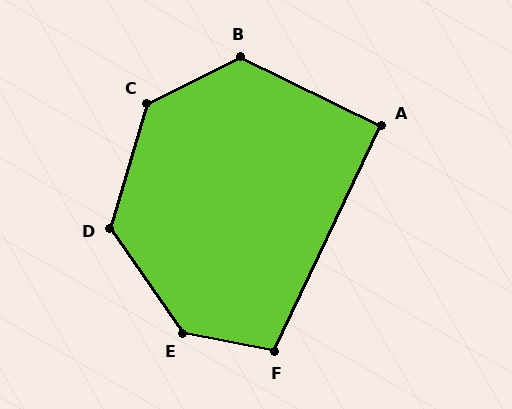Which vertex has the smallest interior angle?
A, at approximately 91 degrees.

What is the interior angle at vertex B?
Approximately 127 degrees (obtuse).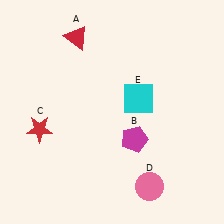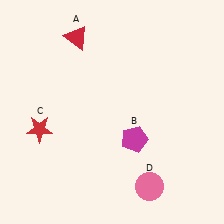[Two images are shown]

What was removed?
The cyan square (E) was removed in Image 2.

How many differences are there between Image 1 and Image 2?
There is 1 difference between the two images.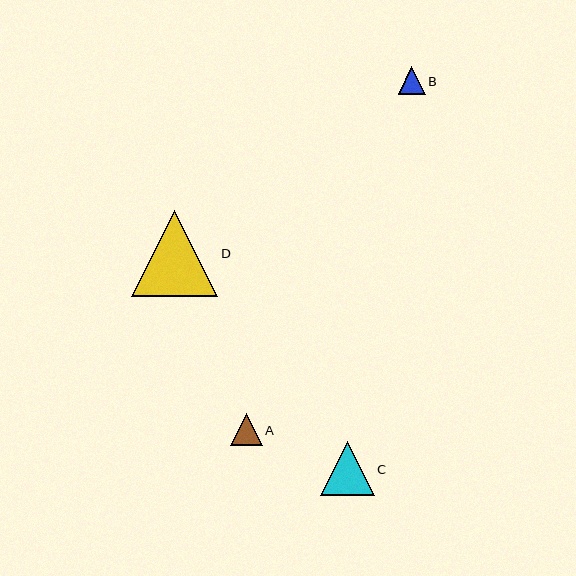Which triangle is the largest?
Triangle D is the largest with a size of approximately 86 pixels.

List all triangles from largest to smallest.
From largest to smallest: D, C, A, B.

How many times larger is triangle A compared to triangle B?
Triangle A is approximately 1.2 times the size of triangle B.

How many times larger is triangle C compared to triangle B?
Triangle C is approximately 2.0 times the size of triangle B.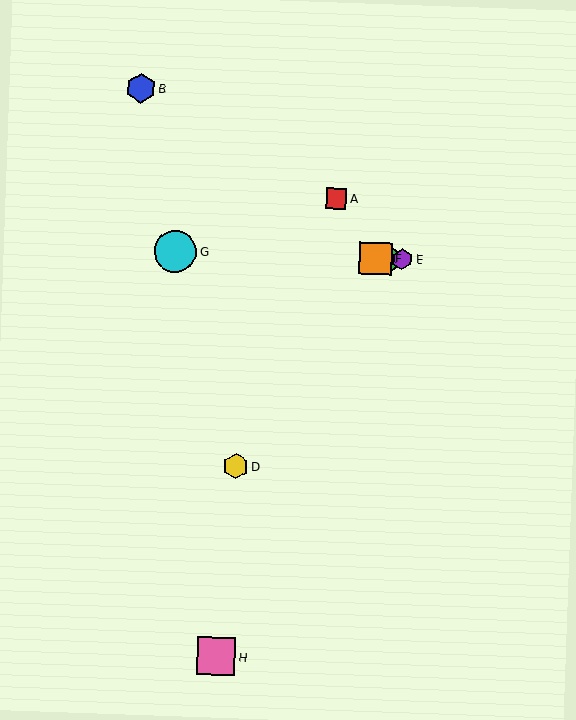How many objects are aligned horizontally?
4 objects (C, E, F, G) are aligned horizontally.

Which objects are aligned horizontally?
Objects C, E, F, G are aligned horizontally.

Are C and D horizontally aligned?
No, C is at y≈259 and D is at y≈466.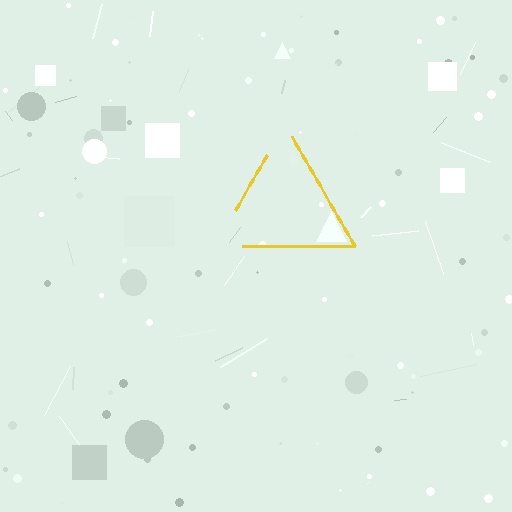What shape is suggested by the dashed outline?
The dashed outline suggests a triangle.